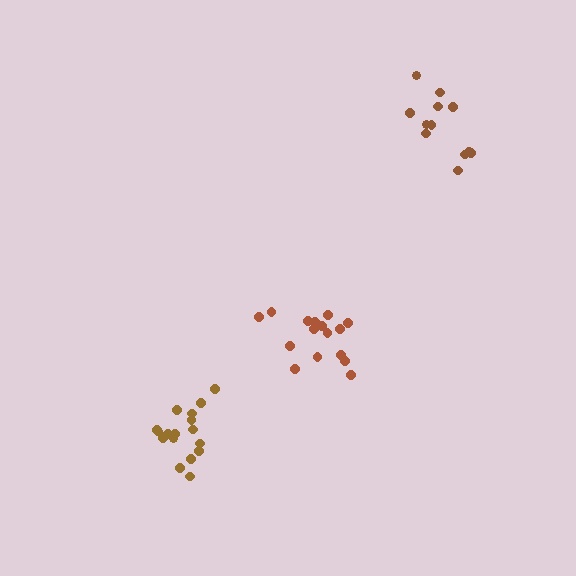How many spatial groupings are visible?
There are 3 spatial groupings.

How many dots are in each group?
Group 1: 16 dots, Group 2: 17 dots, Group 3: 12 dots (45 total).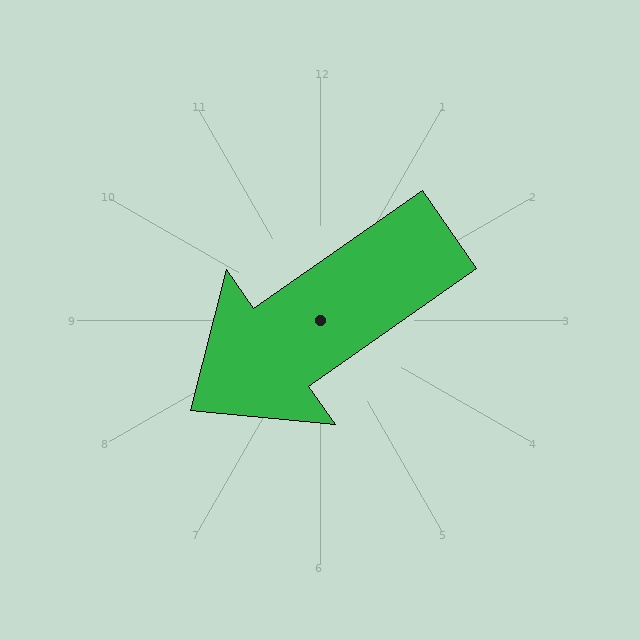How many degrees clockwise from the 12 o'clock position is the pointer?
Approximately 235 degrees.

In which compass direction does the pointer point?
Southwest.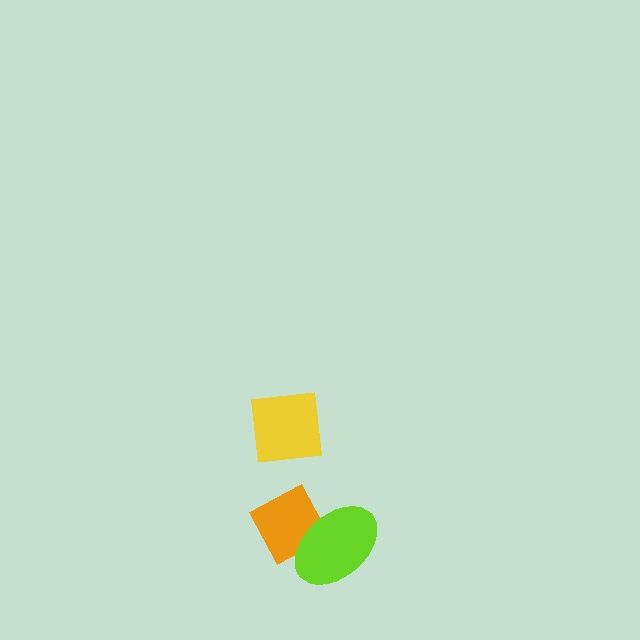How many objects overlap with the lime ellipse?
1 object overlaps with the lime ellipse.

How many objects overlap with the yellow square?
0 objects overlap with the yellow square.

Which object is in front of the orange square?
The lime ellipse is in front of the orange square.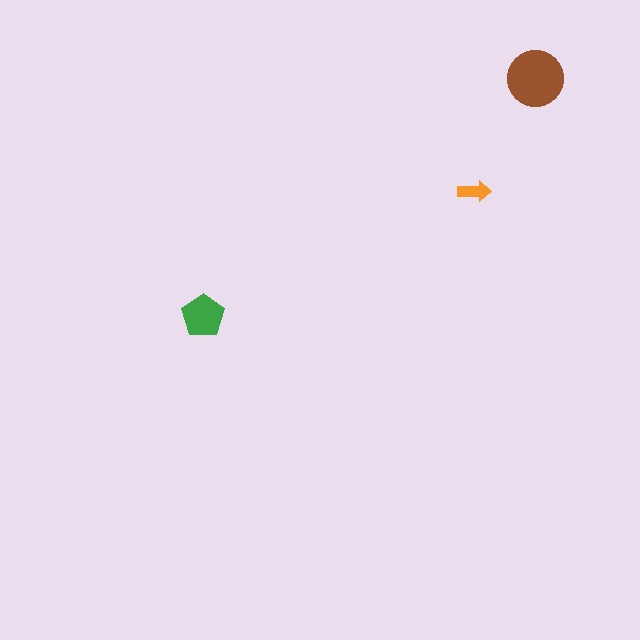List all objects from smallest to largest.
The orange arrow, the green pentagon, the brown circle.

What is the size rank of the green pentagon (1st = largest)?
2nd.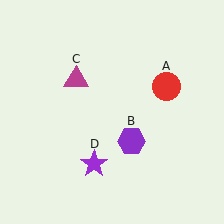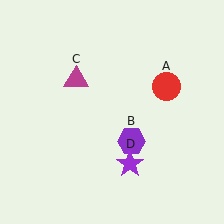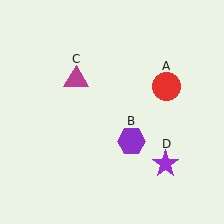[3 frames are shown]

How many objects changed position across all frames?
1 object changed position: purple star (object D).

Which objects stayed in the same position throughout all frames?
Red circle (object A) and purple hexagon (object B) and magenta triangle (object C) remained stationary.